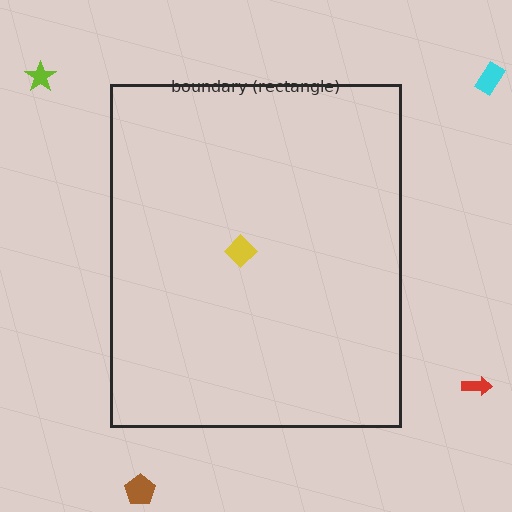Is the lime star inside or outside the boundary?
Outside.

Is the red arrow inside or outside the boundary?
Outside.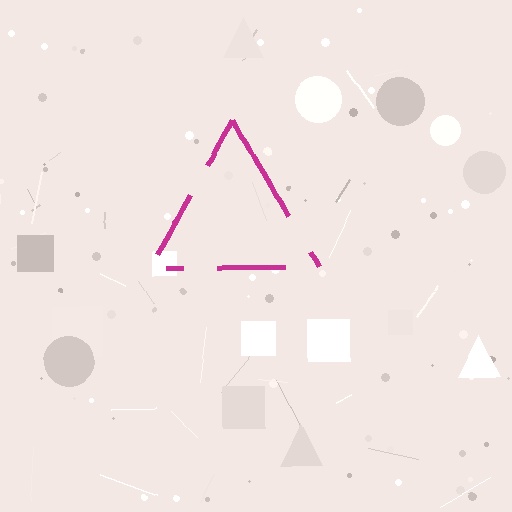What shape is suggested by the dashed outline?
The dashed outline suggests a triangle.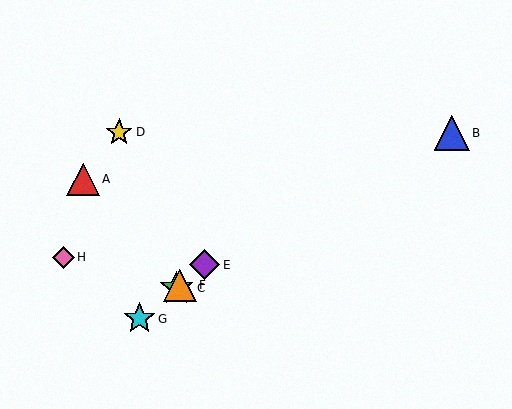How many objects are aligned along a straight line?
4 objects (C, E, F, G) are aligned along a straight line.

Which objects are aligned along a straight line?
Objects C, E, F, G are aligned along a straight line.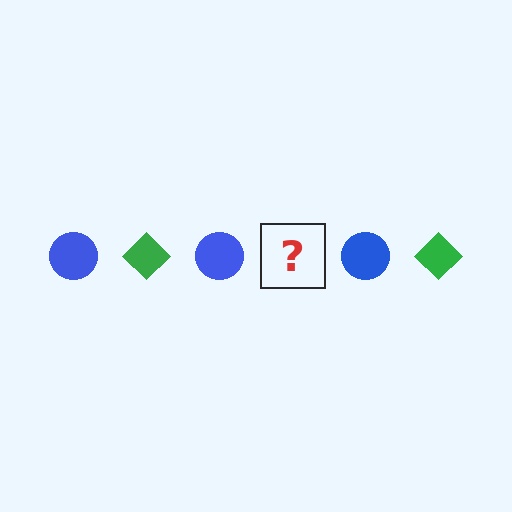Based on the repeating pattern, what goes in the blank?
The blank should be a green diamond.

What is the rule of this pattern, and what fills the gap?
The rule is that the pattern alternates between blue circle and green diamond. The gap should be filled with a green diamond.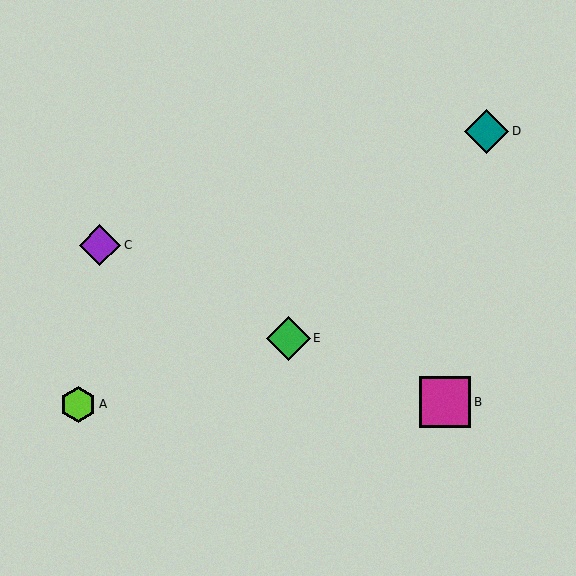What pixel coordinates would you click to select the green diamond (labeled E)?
Click at (288, 338) to select the green diamond E.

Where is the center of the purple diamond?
The center of the purple diamond is at (100, 245).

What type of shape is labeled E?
Shape E is a green diamond.